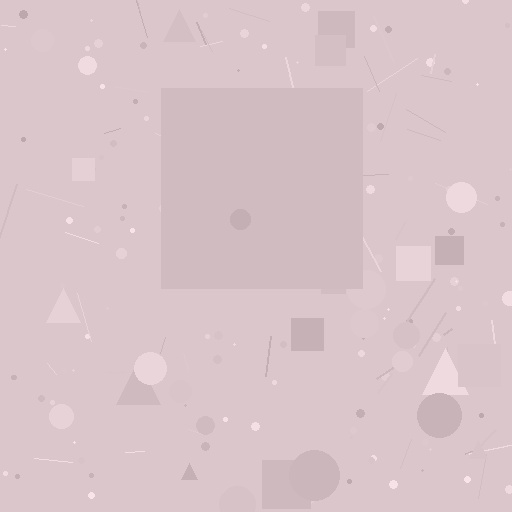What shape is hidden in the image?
A square is hidden in the image.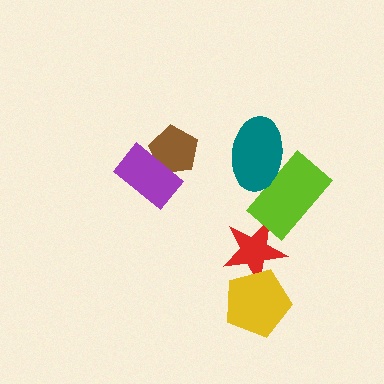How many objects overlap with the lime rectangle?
2 objects overlap with the lime rectangle.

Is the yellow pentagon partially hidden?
No, no other shape covers it.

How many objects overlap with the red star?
2 objects overlap with the red star.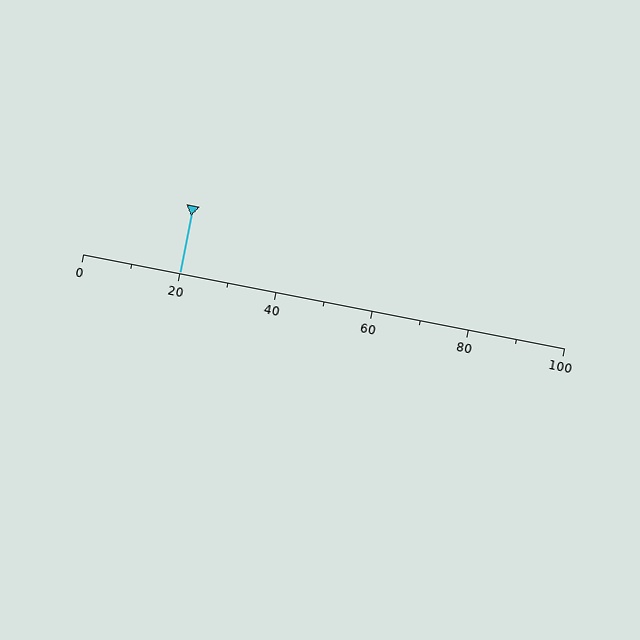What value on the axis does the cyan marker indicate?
The marker indicates approximately 20.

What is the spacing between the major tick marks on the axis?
The major ticks are spaced 20 apart.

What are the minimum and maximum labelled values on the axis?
The axis runs from 0 to 100.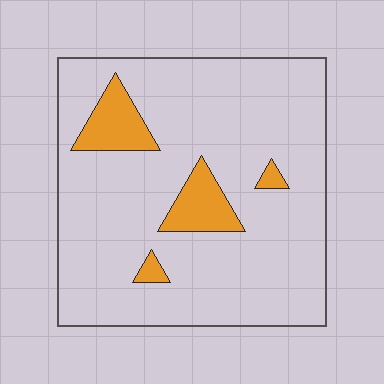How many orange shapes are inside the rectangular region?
4.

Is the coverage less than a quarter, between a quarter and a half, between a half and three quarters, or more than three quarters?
Less than a quarter.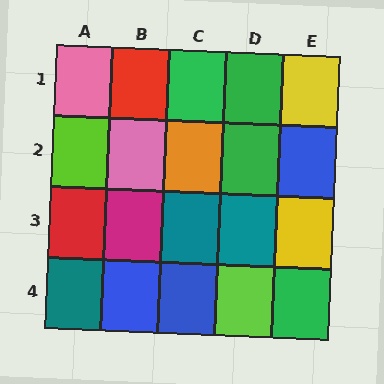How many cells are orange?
1 cell is orange.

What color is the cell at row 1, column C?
Green.